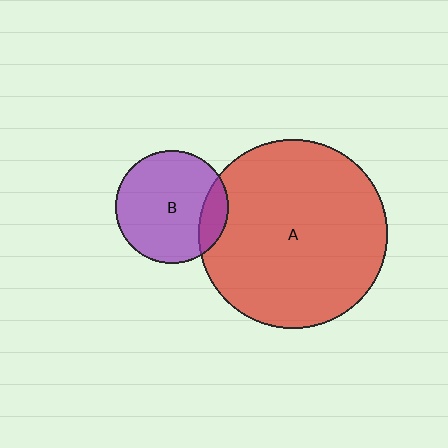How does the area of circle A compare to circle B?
Approximately 2.8 times.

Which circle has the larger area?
Circle A (red).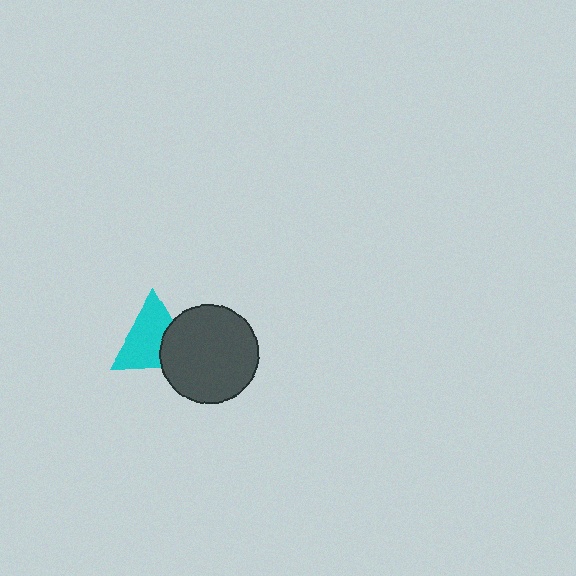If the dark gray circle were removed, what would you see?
You would see the complete cyan triangle.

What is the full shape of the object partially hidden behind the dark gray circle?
The partially hidden object is a cyan triangle.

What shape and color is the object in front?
The object in front is a dark gray circle.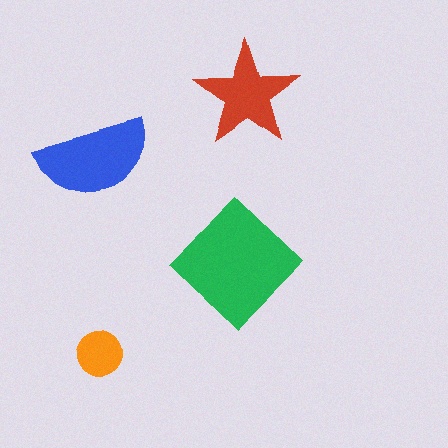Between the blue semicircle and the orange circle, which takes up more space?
The blue semicircle.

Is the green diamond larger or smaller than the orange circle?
Larger.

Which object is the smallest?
The orange circle.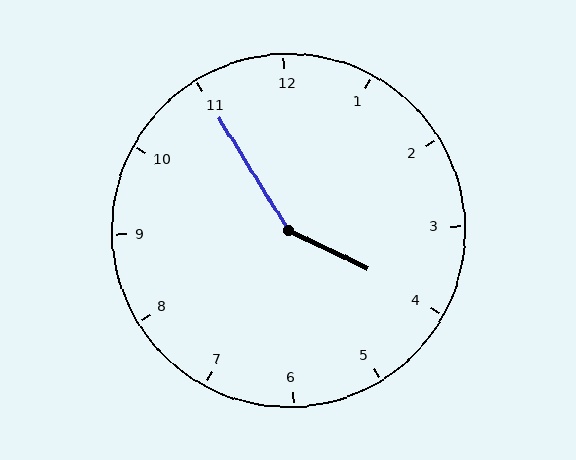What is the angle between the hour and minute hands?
Approximately 148 degrees.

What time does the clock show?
3:55.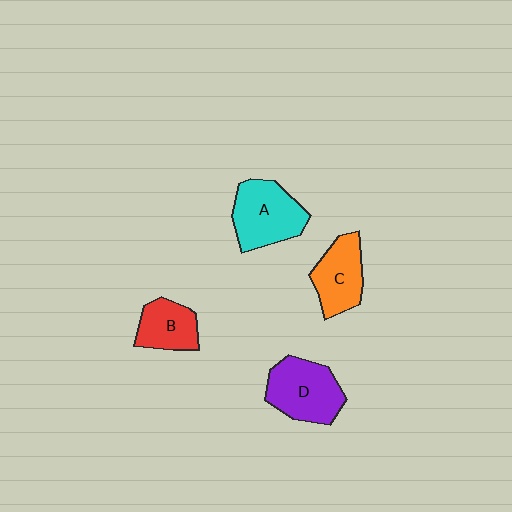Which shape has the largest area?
Shape A (cyan).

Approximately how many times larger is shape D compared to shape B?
Approximately 1.5 times.